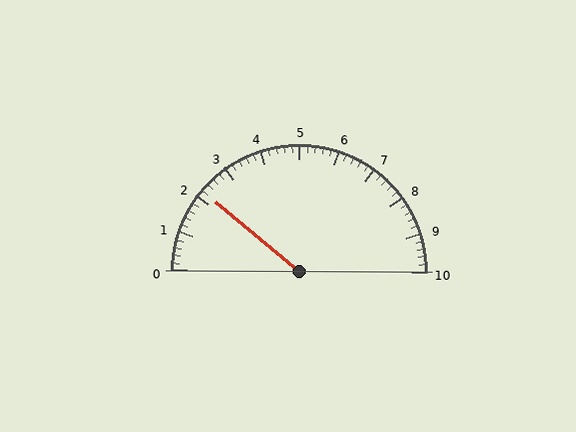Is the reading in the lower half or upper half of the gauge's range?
The reading is in the lower half of the range (0 to 10).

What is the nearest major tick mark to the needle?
The nearest major tick mark is 2.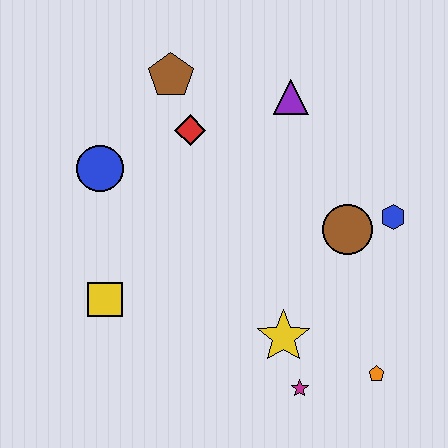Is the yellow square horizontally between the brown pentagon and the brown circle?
No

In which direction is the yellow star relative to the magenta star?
The yellow star is above the magenta star.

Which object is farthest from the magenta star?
The brown pentagon is farthest from the magenta star.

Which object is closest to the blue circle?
The red diamond is closest to the blue circle.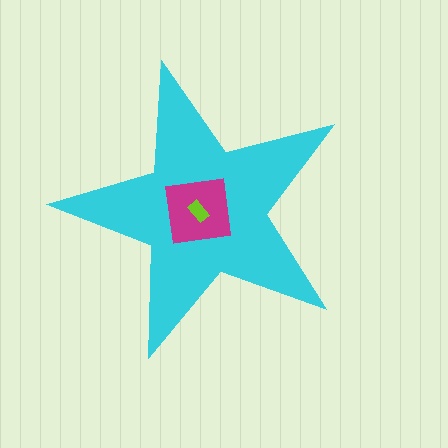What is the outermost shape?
The cyan star.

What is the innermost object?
The lime rectangle.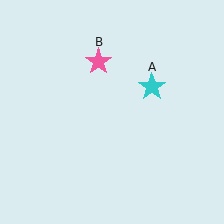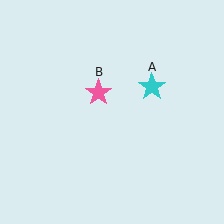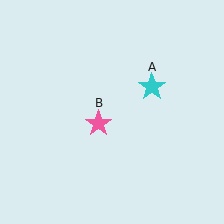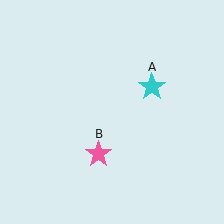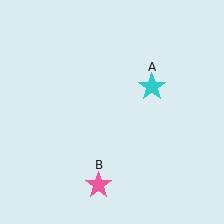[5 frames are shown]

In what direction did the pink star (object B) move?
The pink star (object B) moved down.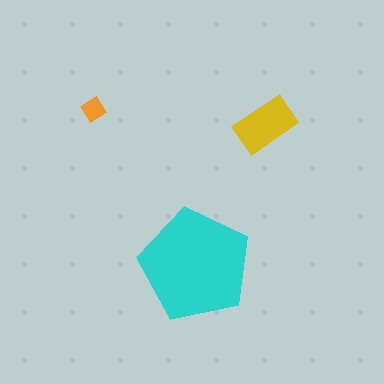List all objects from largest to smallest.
The cyan pentagon, the yellow rectangle, the orange diamond.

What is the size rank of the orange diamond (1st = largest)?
3rd.